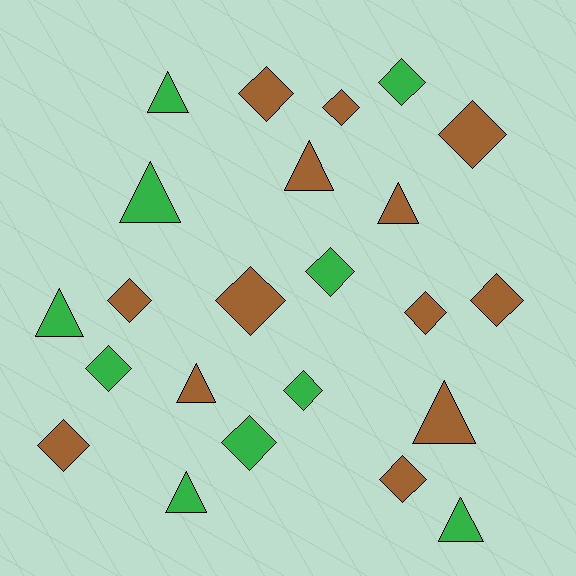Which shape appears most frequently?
Diamond, with 14 objects.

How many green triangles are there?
There are 5 green triangles.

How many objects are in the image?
There are 23 objects.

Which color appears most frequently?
Brown, with 13 objects.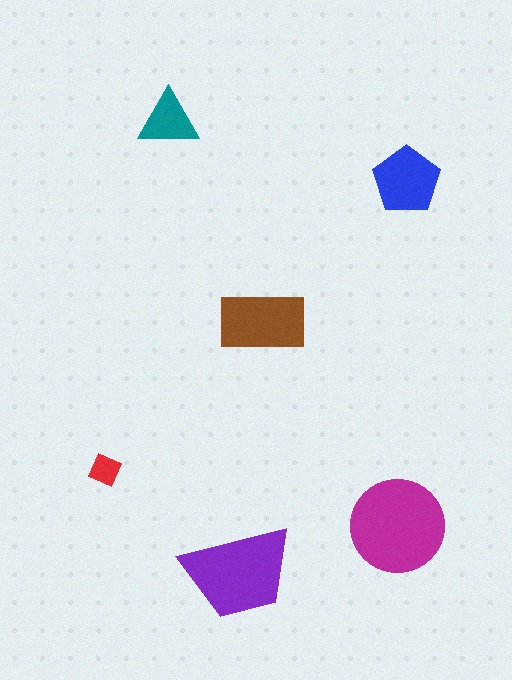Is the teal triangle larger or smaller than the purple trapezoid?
Smaller.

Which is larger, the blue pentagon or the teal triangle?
The blue pentagon.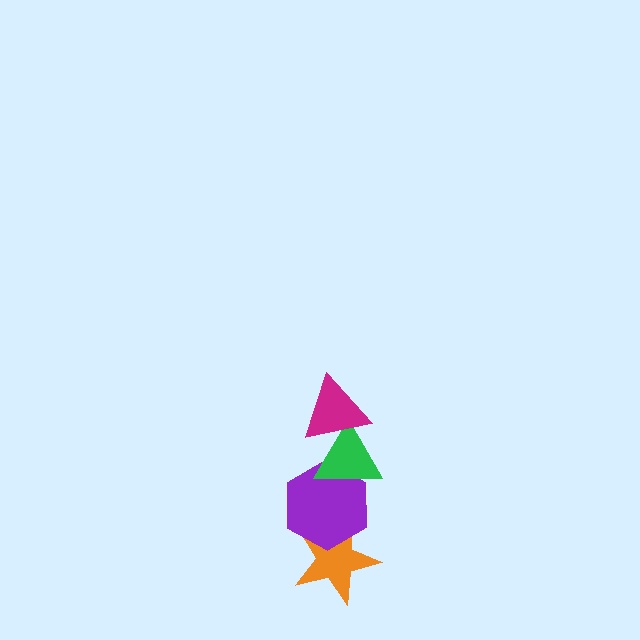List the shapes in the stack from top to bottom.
From top to bottom: the magenta triangle, the green triangle, the purple hexagon, the orange star.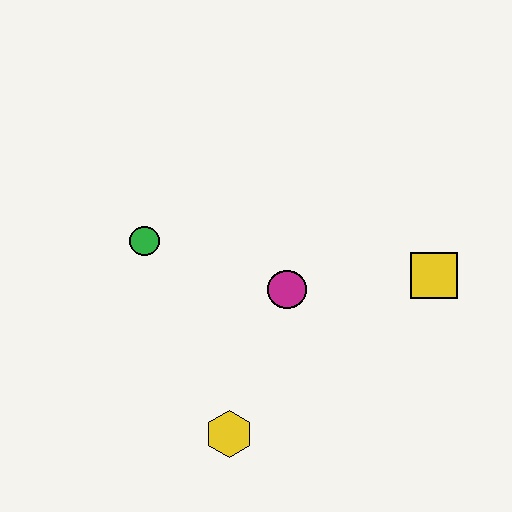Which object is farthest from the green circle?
The yellow square is farthest from the green circle.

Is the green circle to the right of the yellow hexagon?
No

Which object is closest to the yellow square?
The magenta circle is closest to the yellow square.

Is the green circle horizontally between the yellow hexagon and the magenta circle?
No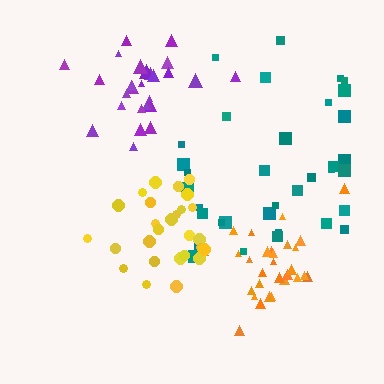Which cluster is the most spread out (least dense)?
Teal.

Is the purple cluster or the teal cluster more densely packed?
Purple.